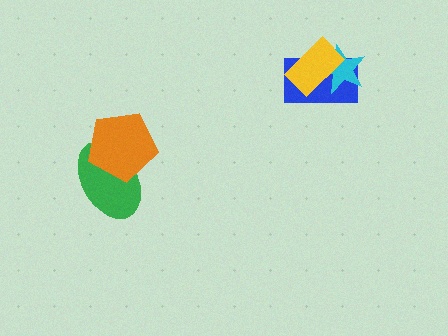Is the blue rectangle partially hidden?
Yes, it is partially covered by another shape.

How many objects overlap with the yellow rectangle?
2 objects overlap with the yellow rectangle.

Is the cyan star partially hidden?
Yes, it is partially covered by another shape.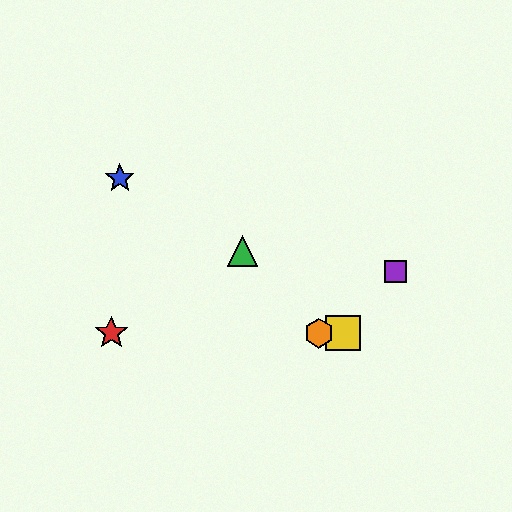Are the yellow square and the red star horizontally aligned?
Yes, both are at y≈333.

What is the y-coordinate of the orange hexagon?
The orange hexagon is at y≈333.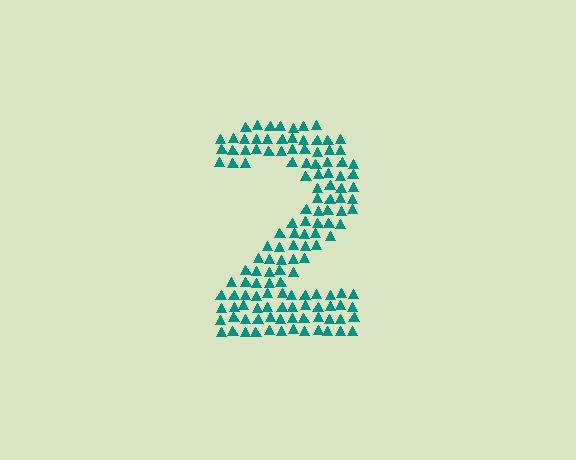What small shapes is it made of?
It is made of small triangles.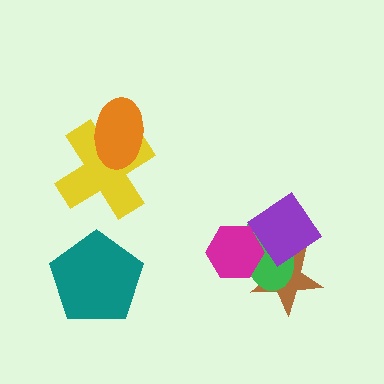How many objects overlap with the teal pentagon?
0 objects overlap with the teal pentagon.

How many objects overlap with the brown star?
3 objects overlap with the brown star.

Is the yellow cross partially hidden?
Yes, it is partially covered by another shape.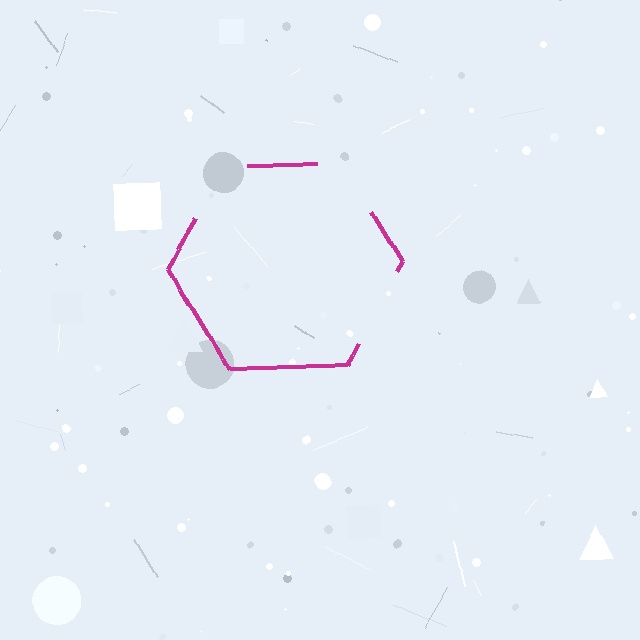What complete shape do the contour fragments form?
The contour fragments form a hexagon.